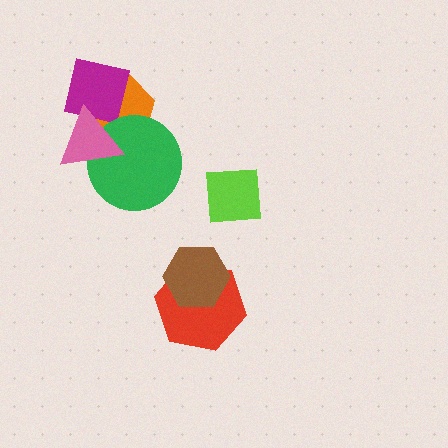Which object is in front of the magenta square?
The pink triangle is in front of the magenta square.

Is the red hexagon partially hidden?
Yes, it is partially covered by another shape.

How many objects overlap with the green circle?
2 objects overlap with the green circle.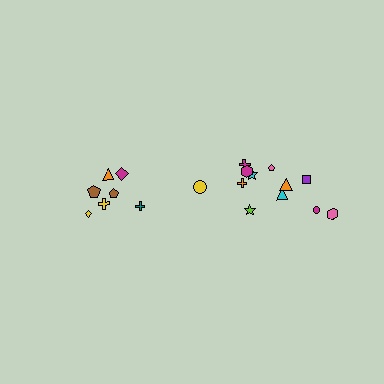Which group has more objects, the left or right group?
The right group.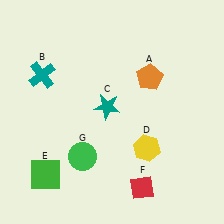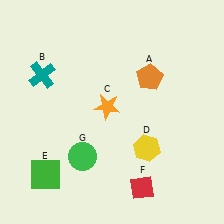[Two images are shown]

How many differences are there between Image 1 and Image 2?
There is 1 difference between the two images.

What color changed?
The star (C) changed from teal in Image 1 to orange in Image 2.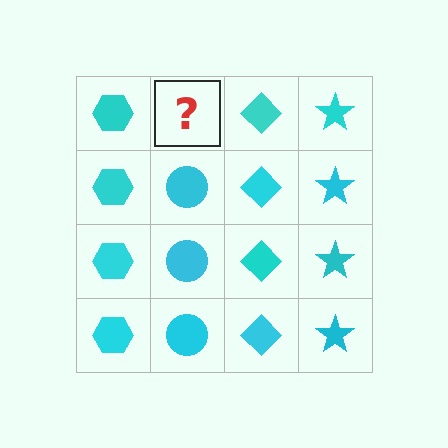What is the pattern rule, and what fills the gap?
The rule is that each column has a consistent shape. The gap should be filled with a cyan circle.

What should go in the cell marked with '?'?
The missing cell should contain a cyan circle.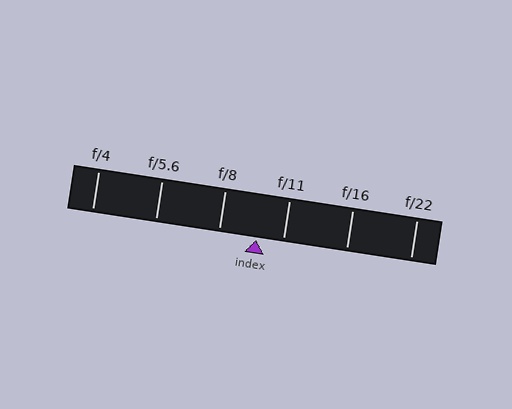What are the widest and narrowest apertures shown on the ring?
The widest aperture shown is f/4 and the narrowest is f/22.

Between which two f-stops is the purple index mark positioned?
The index mark is between f/8 and f/11.